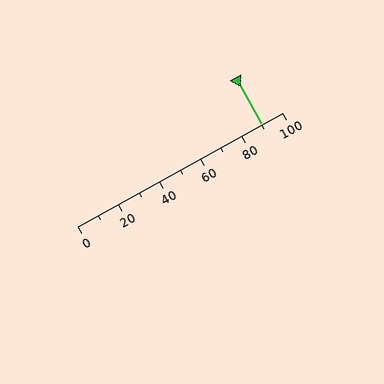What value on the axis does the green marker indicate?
The marker indicates approximately 90.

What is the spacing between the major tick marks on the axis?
The major ticks are spaced 20 apart.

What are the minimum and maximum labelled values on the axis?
The axis runs from 0 to 100.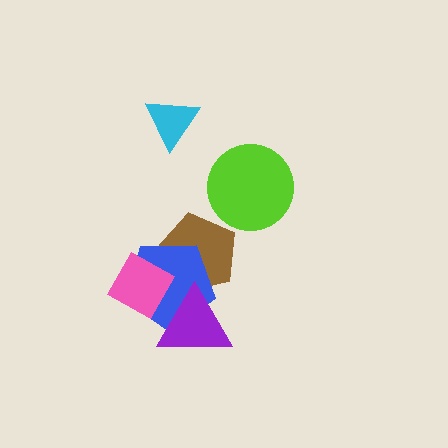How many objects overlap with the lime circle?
0 objects overlap with the lime circle.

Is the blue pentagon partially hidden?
Yes, it is partially covered by another shape.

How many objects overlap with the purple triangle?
3 objects overlap with the purple triangle.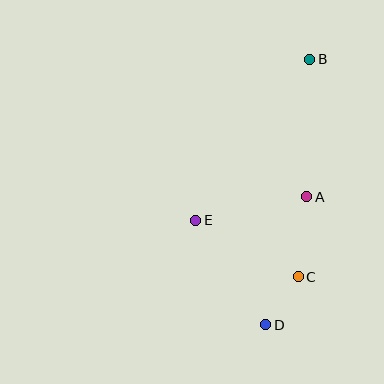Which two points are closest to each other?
Points C and D are closest to each other.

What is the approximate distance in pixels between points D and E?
The distance between D and E is approximately 126 pixels.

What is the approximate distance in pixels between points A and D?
The distance between A and D is approximately 134 pixels.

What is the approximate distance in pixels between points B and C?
The distance between B and C is approximately 218 pixels.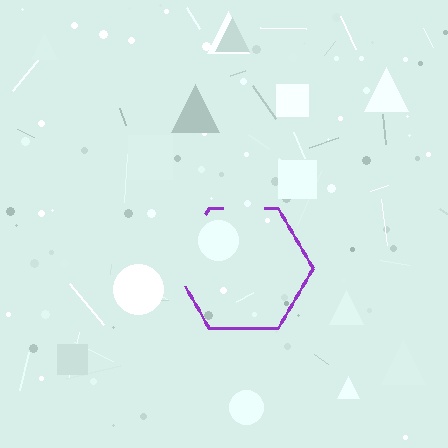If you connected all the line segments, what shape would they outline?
They would outline a hexagon.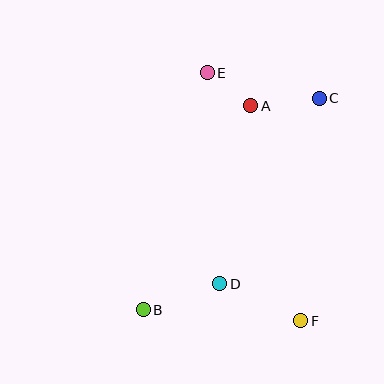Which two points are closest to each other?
Points A and E are closest to each other.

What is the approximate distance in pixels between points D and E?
The distance between D and E is approximately 212 pixels.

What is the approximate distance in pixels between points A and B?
The distance between A and B is approximately 231 pixels.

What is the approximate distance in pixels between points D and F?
The distance between D and F is approximately 89 pixels.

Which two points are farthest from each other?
Points B and C are farthest from each other.